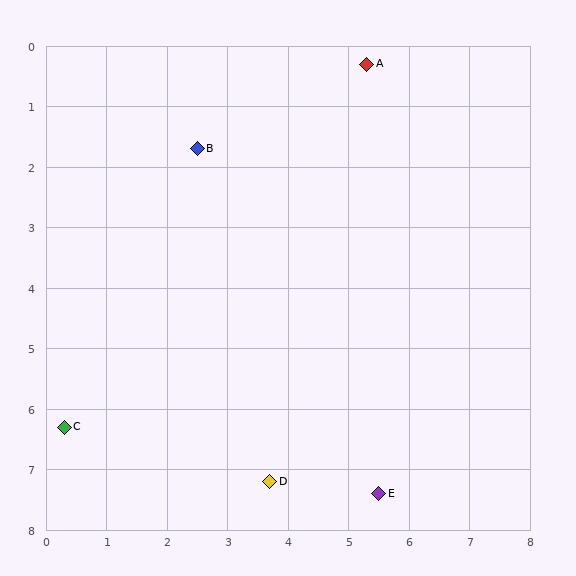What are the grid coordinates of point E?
Point E is at approximately (5.5, 7.4).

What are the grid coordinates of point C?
Point C is at approximately (0.3, 6.3).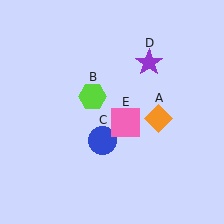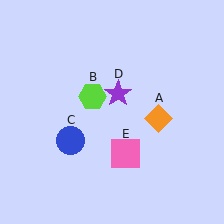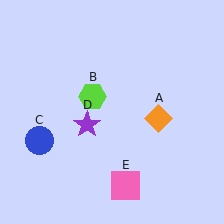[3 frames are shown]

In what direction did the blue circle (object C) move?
The blue circle (object C) moved left.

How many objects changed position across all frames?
3 objects changed position: blue circle (object C), purple star (object D), pink square (object E).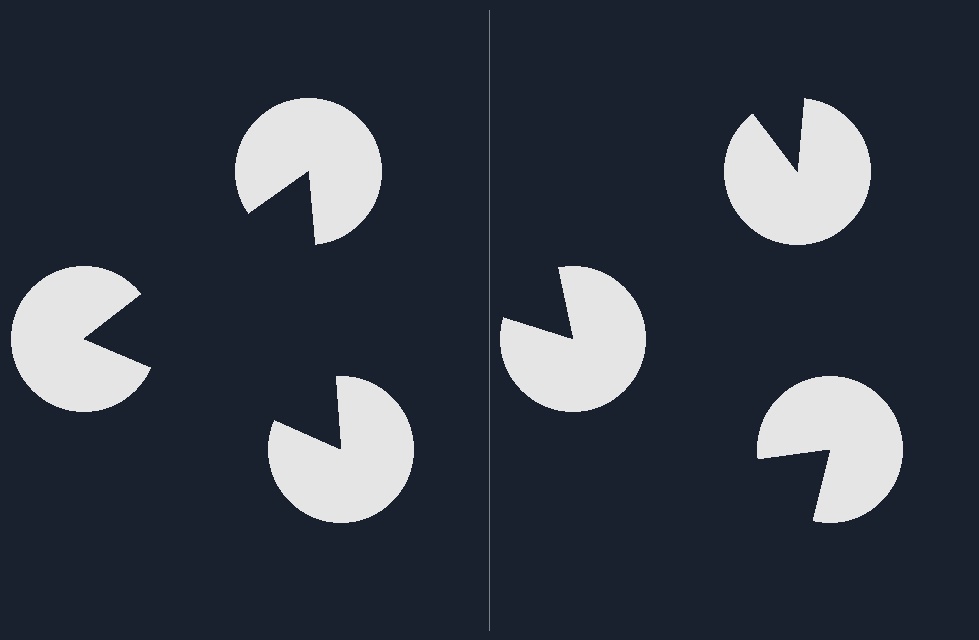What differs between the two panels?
The pac-man discs are positioned identically on both sides; only the wedge orientations differ. On the left they align to a triangle; on the right they are misaligned.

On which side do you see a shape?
An illusory triangle appears on the left side. On the right side the wedge cuts are rotated, so no coherent shape forms.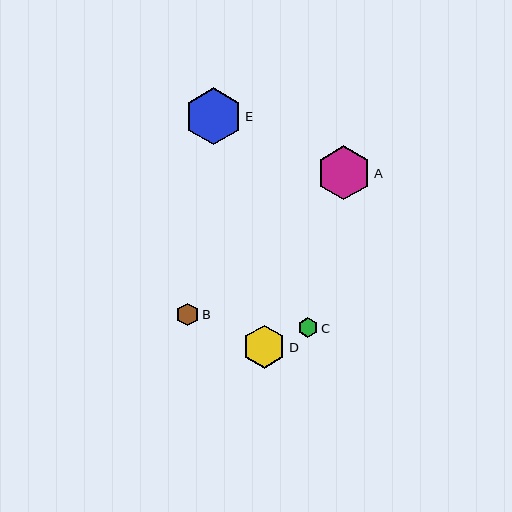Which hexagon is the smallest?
Hexagon C is the smallest with a size of approximately 20 pixels.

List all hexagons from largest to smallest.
From largest to smallest: E, A, D, B, C.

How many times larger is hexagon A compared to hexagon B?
Hexagon A is approximately 2.4 times the size of hexagon B.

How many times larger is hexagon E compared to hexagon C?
Hexagon E is approximately 2.9 times the size of hexagon C.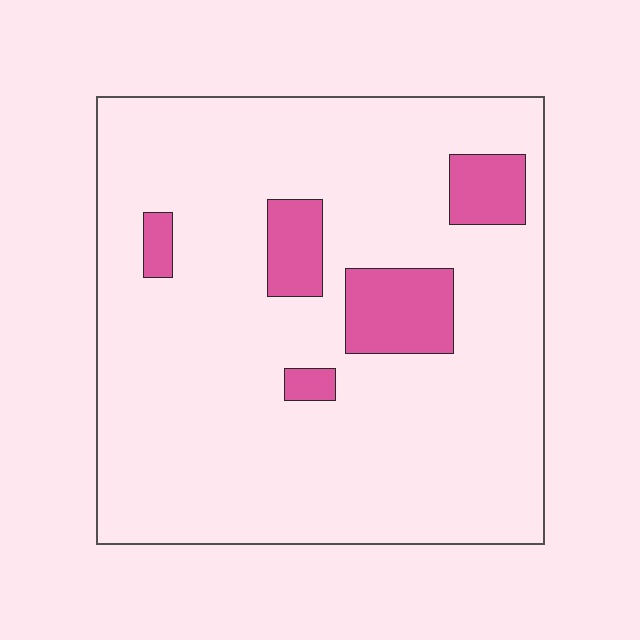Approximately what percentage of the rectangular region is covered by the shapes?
Approximately 10%.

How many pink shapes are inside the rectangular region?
5.